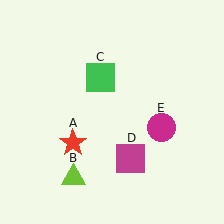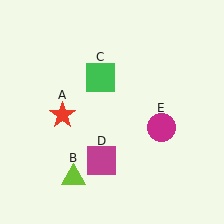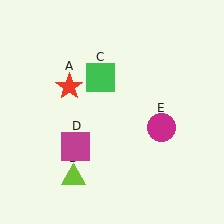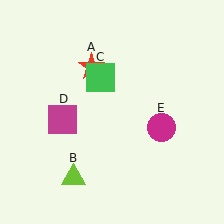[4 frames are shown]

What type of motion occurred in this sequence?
The red star (object A), magenta square (object D) rotated clockwise around the center of the scene.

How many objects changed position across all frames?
2 objects changed position: red star (object A), magenta square (object D).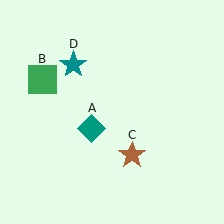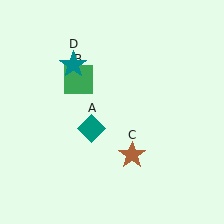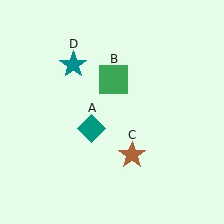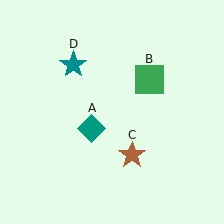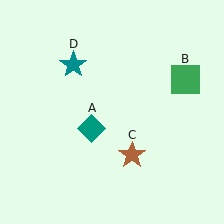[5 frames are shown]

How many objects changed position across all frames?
1 object changed position: green square (object B).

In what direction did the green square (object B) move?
The green square (object B) moved right.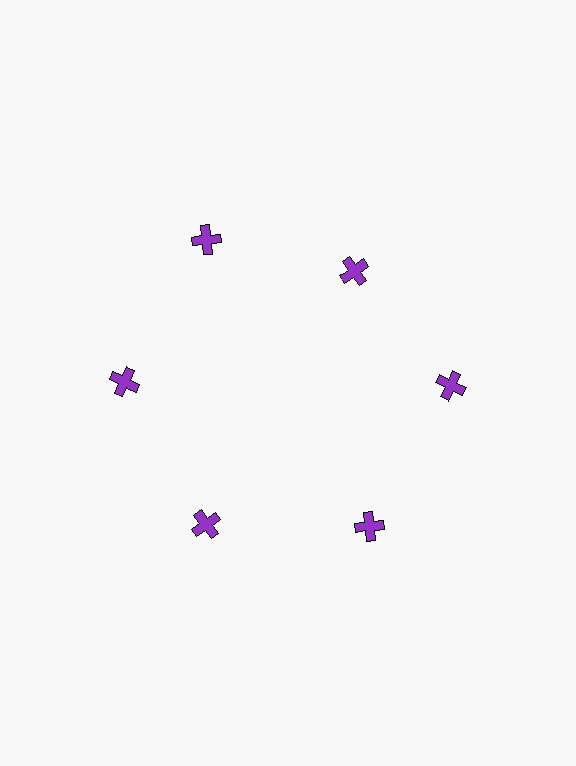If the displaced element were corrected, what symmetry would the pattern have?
It would have 6-fold rotational symmetry — the pattern would map onto itself every 60 degrees.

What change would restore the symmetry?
The symmetry would be restored by moving it outward, back onto the ring so that all 6 crosses sit at equal angles and equal distance from the center.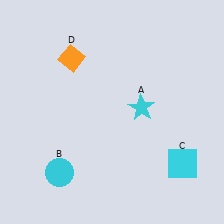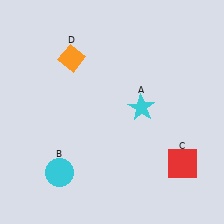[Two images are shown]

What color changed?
The square (C) changed from cyan in Image 1 to red in Image 2.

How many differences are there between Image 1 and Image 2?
There is 1 difference between the two images.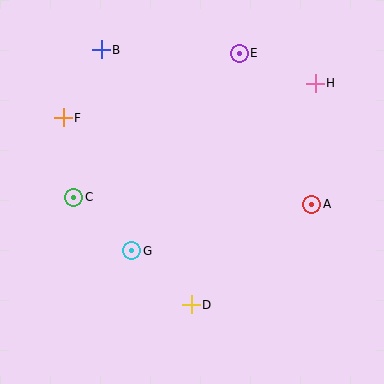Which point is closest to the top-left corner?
Point B is closest to the top-left corner.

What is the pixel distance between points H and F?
The distance between H and F is 255 pixels.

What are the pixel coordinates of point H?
Point H is at (315, 83).